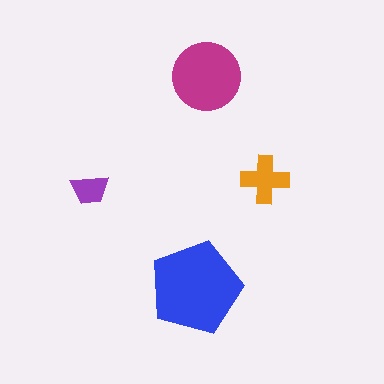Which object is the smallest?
The purple trapezoid.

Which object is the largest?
The blue pentagon.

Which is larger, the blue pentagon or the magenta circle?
The blue pentagon.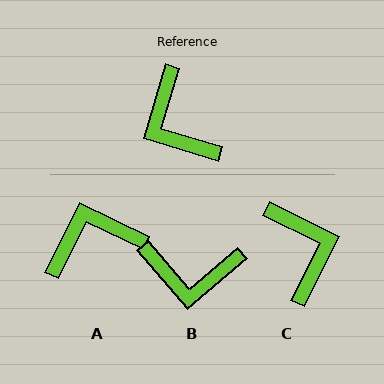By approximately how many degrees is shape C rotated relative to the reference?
Approximately 170 degrees counter-clockwise.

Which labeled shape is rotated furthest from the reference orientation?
C, about 170 degrees away.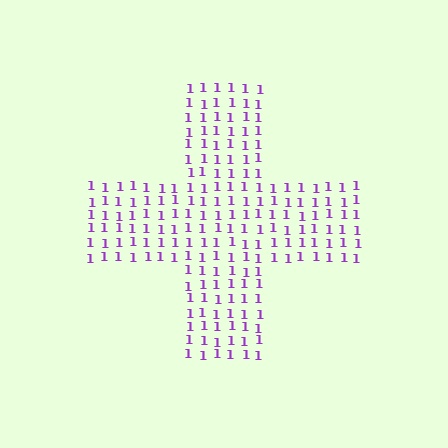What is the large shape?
The large shape is a cross.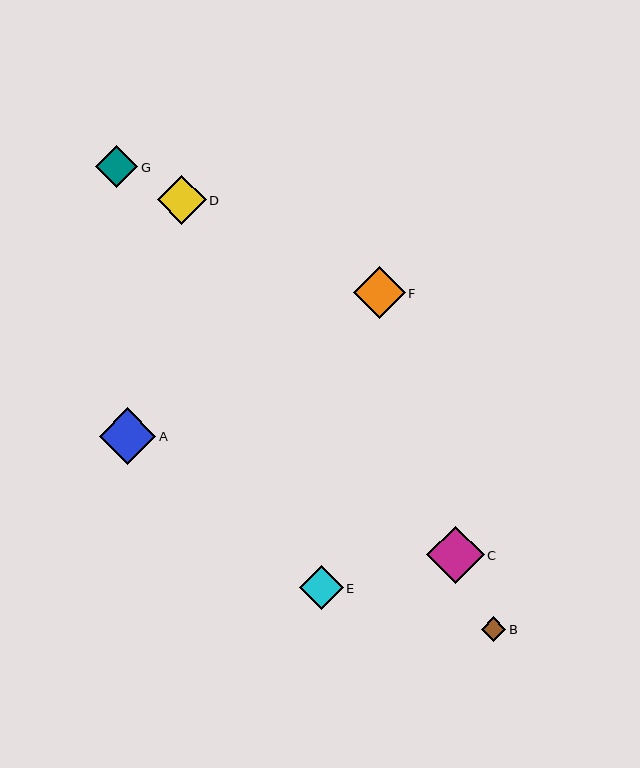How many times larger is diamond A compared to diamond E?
Diamond A is approximately 1.3 times the size of diamond E.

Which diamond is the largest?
Diamond C is the largest with a size of approximately 58 pixels.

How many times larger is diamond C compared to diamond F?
Diamond C is approximately 1.1 times the size of diamond F.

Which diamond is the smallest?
Diamond B is the smallest with a size of approximately 24 pixels.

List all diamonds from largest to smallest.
From largest to smallest: C, A, F, D, E, G, B.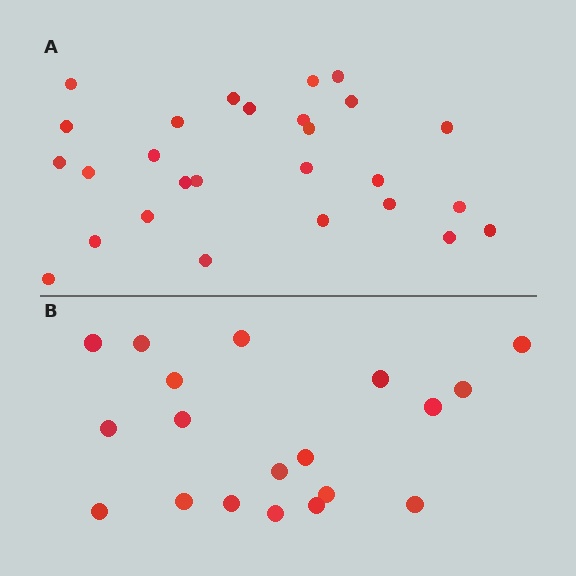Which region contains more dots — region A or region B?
Region A (the top region) has more dots.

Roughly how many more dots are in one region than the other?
Region A has roughly 8 or so more dots than region B.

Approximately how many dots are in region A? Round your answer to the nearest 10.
About 30 dots. (The exact count is 27, which rounds to 30.)